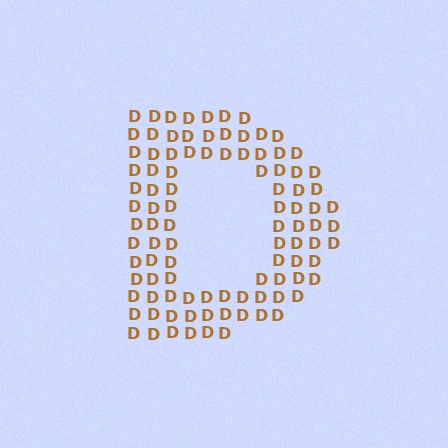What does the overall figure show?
The overall figure shows the letter D.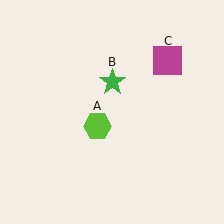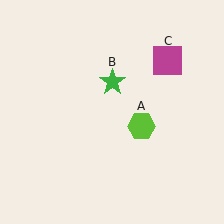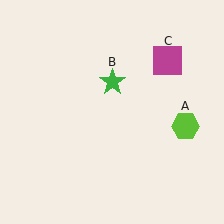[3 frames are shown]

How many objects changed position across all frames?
1 object changed position: lime hexagon (object A).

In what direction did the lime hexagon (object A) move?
The lime hexagon (object A) moved right.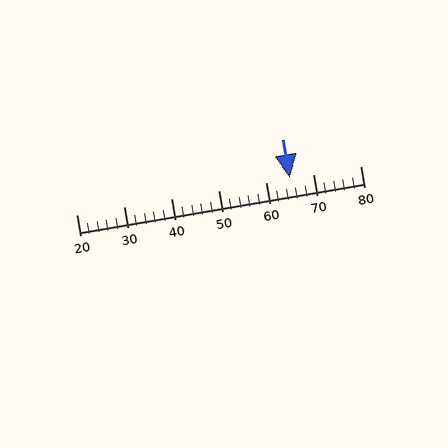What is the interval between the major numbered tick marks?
The major tick marks are spaced 10 units apart.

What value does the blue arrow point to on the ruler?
The blue arrow points to approximately 65.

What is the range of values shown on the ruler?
The ruler shows values from 20 to 80.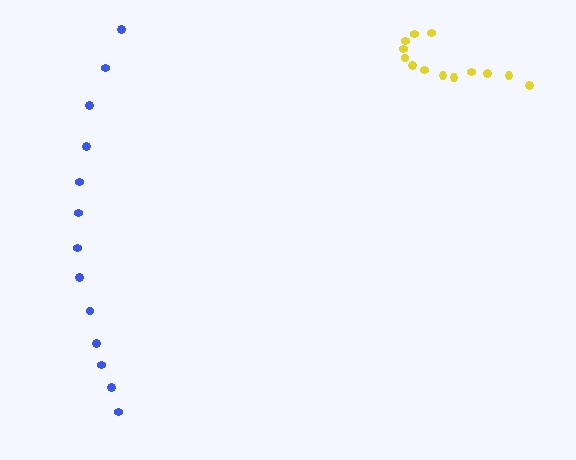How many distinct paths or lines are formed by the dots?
There are 2 distinct paths.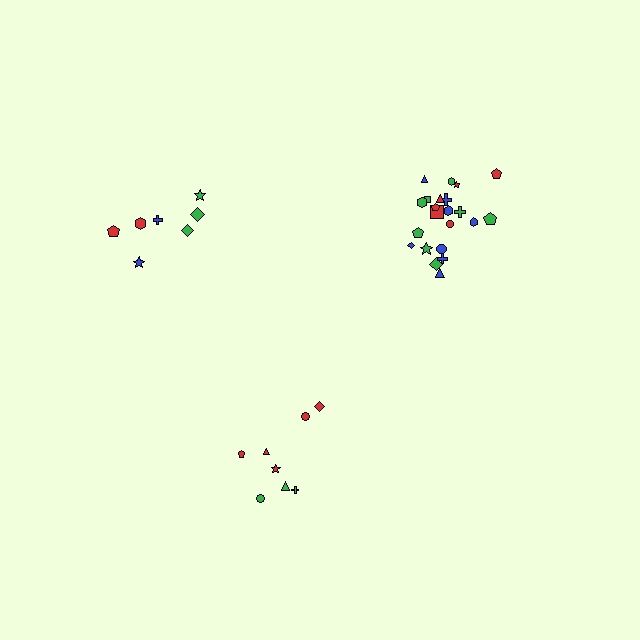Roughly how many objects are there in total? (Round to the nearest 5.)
Roughly 35 objects in total.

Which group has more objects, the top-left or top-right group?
The top-right group.